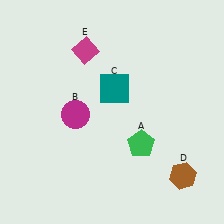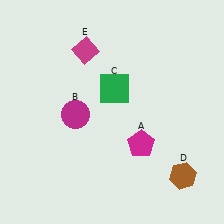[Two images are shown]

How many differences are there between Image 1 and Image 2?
There are 2 differences between the two images.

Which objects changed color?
A changed from green to magenta. C changed from teal to green.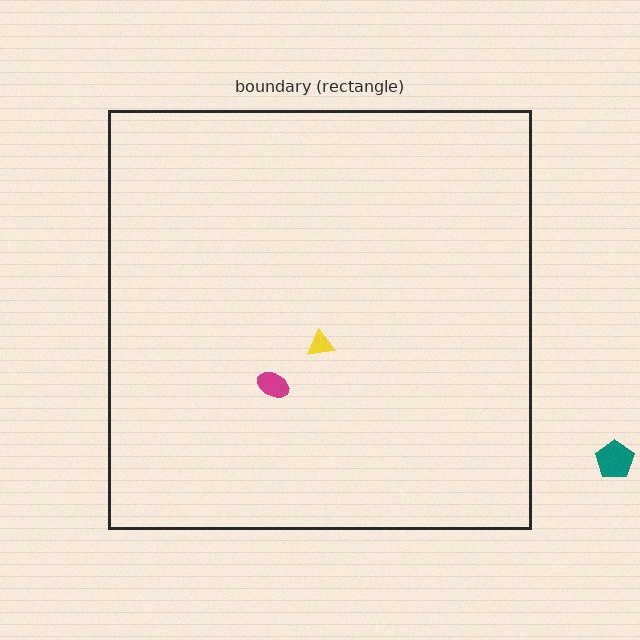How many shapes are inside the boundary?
2 inside, 1 outside.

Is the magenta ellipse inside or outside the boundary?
Inside.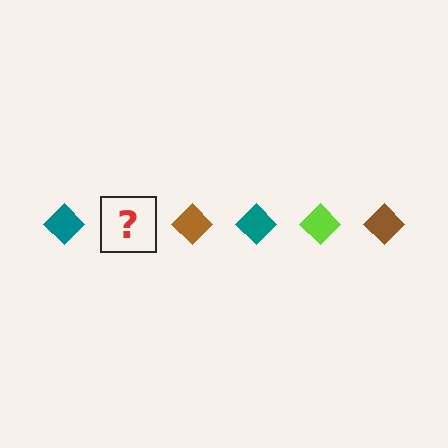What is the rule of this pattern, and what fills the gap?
The rule is that the pattern cycles through teal, lime, brown diamonds. The gap should be filled with a lime diamond.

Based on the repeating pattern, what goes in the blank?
The blank should be a lime diamond.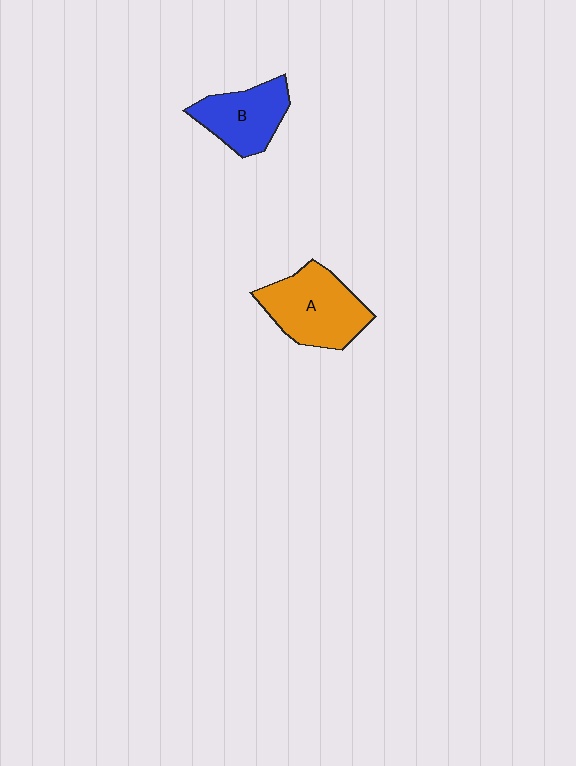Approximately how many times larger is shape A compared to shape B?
Approximately 1.3 times.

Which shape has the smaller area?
Shape B (blue).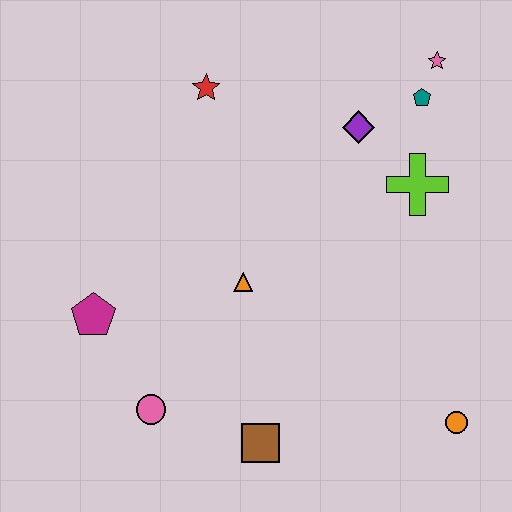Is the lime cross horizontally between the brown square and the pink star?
Yes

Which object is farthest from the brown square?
The pink star is farthest from the brown square.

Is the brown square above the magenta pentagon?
No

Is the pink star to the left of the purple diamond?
No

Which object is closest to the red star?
The purple diamond is closest to the red star.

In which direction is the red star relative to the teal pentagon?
The red star is to the left of the teal pentagon.